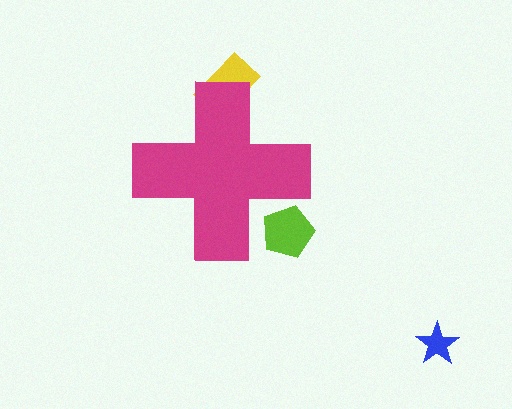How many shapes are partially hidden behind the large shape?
2 shapes are partially hidden.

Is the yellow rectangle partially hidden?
Yes, the yellow rectangle is partially hidden behind the magenta cross.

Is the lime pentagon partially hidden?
Yes, the lime pentagon is partially hidden behind the magenta cross.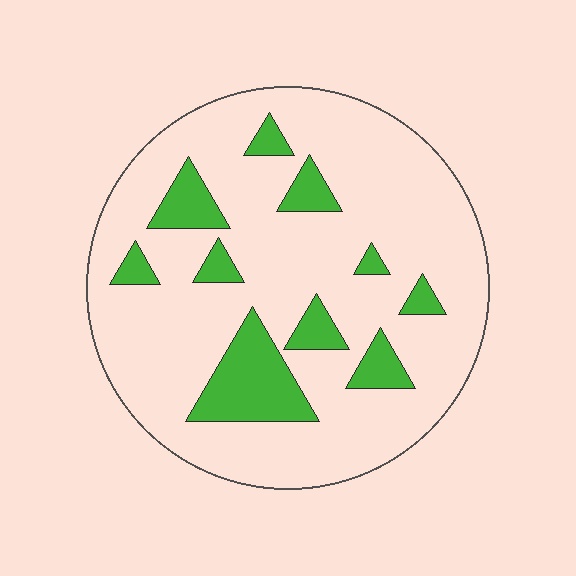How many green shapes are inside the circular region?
10.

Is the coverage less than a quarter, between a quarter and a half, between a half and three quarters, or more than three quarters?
Less than a quarter.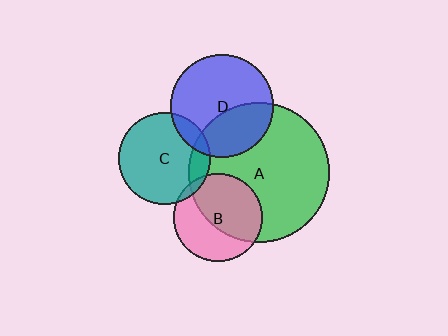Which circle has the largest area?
Circle A (green).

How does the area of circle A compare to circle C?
Approximately 2.3 times.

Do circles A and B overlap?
Yes.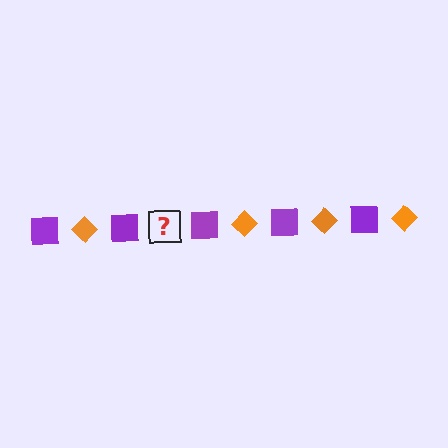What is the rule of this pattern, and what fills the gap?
The rule is that the pattern alternates between purple square and orange diamond. The gap should be filled with an orange diamond.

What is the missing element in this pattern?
The missing element is an orange diamond.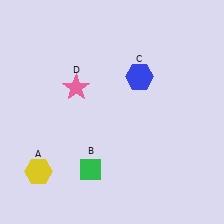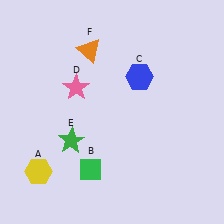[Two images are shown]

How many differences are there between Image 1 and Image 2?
There are 2 differences between the two images.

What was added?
A green star (E), an orange triangle (F) were added in Image 2.